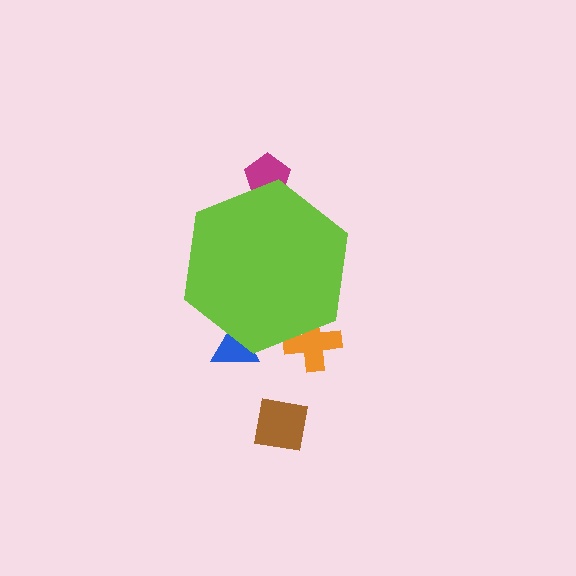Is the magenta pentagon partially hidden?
Yes, the magenta pentagon is partially hidden behind the lime hexagon.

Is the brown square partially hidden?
No, the brown square is fully visible.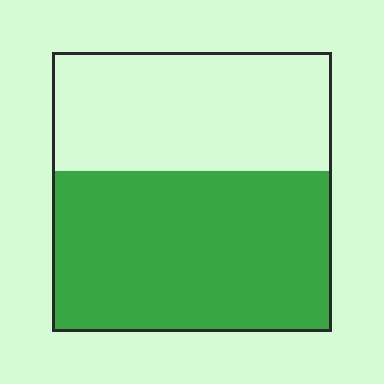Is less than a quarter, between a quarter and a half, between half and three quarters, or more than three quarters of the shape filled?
Between half and three quarters.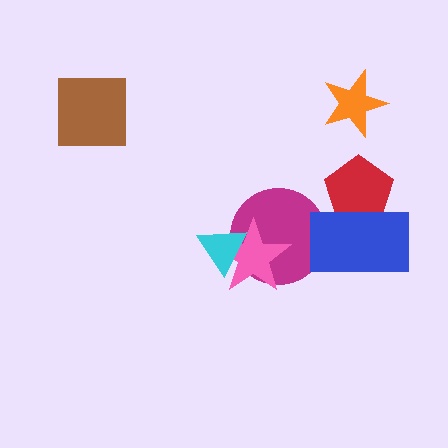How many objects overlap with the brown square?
0 objects overlap with the brown square.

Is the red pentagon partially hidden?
Yes, it is partially covered by another shape.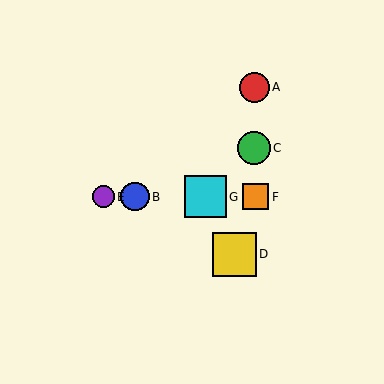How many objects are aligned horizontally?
4 objects (B, E, F, G) are aligned horizontally.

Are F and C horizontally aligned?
No, F is at y≈197 and C is at y≈148.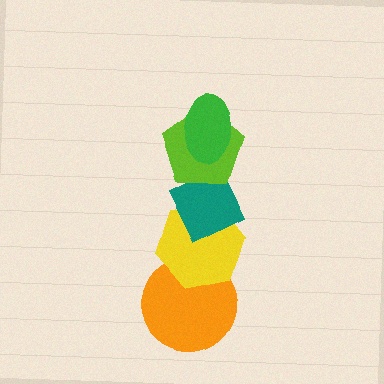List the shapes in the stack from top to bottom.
From top to bottom: the green ellipse, the lime pentagon, the teal diamond, the yellow hexagon, the orange circle.